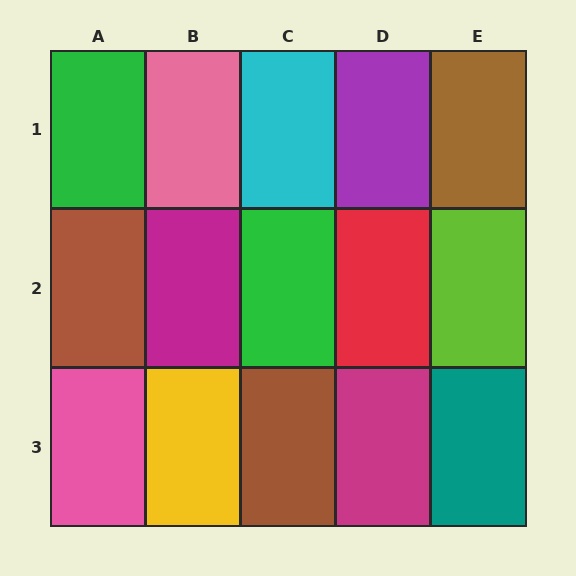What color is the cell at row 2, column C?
Green.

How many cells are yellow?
1 cell is yellow.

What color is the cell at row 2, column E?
Lime.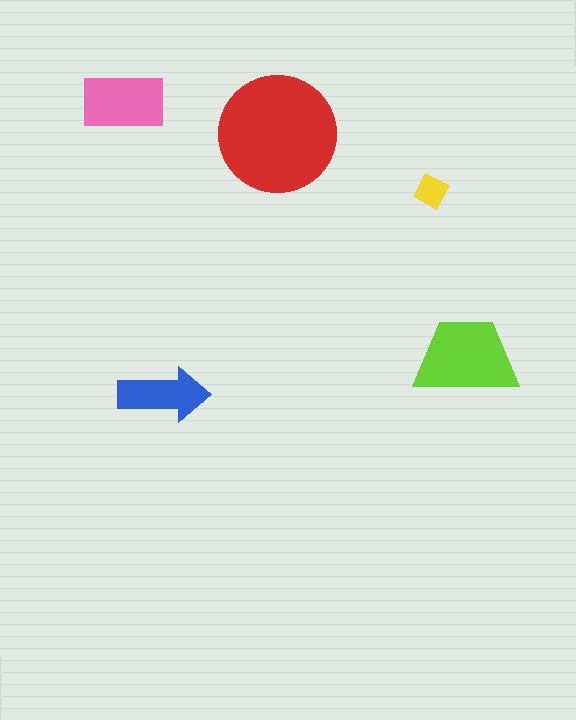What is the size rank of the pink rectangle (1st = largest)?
3rd.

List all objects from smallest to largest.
The yellow square, the blue arrow, the pink rectangle, the lime trapezoid, the red circle.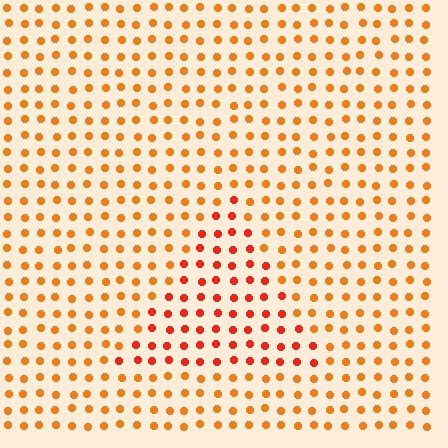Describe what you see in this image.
The image is filled with small orange elements in a uniform arrangement. A triangle-shaped region is visible where the elements are tinted to a slightly different hue, forming a subtle color boundary.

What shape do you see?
I see a triangle.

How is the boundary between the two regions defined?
The boundary is defined purely by a slight shift in hue (about 25 degrees). Spacing, size, and orientation are identical on both sides.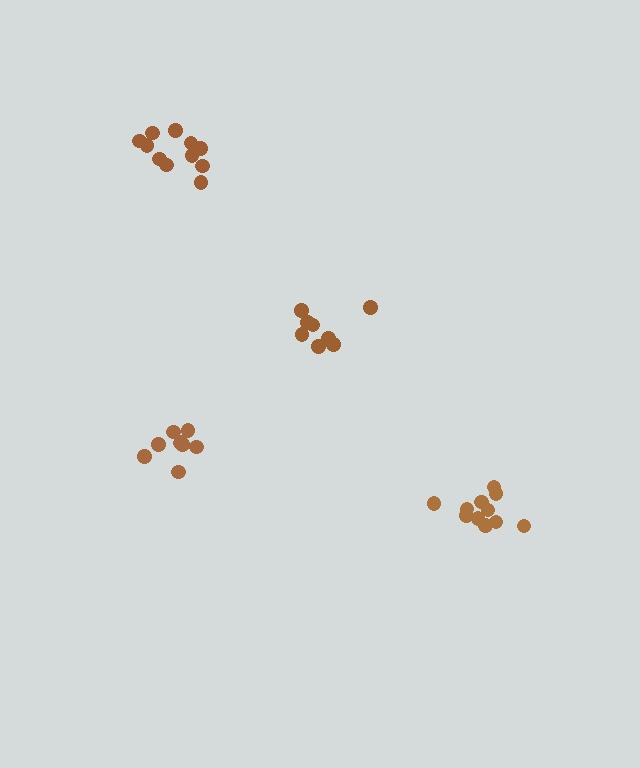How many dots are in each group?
Group 1: 9 dots, Group 2: 12 dots, Group 3: 11 dots, Group 4: 8 dots (40 total).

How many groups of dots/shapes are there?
There are 4 groups.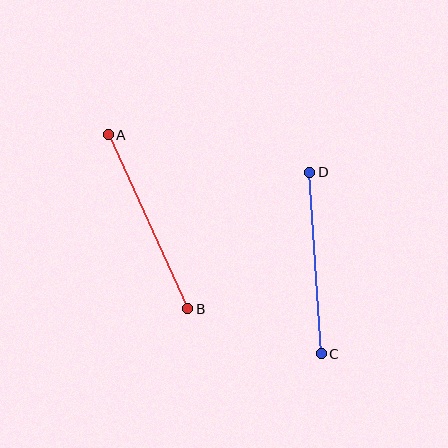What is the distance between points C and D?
The distance is approximately 182 pixels.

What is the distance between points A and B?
The distance is approximately 192 pixels.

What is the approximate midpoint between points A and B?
The midpoint is at approximately (148, 222) pixels.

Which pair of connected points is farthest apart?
Points A and B are farthest apart.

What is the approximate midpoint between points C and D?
The midpoint is at approximately (316, 263) pixels.